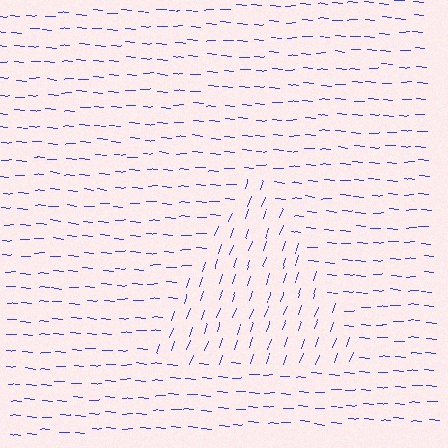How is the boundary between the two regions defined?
The boundary is defined purely by a change in line orientation (approximately 74 degrees difference). All lines are the same color and thickness.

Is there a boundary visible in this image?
Yes, there is a texture boundary formed by a change in line orientation.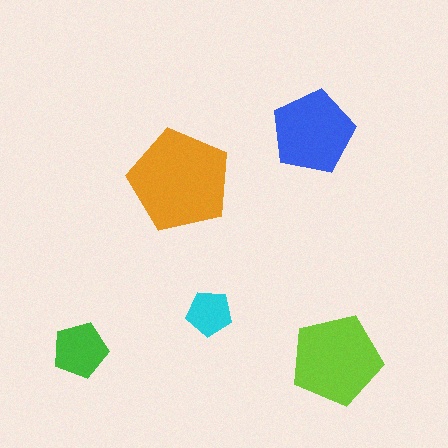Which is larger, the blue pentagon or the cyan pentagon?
The blue one.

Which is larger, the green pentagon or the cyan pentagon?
The green one.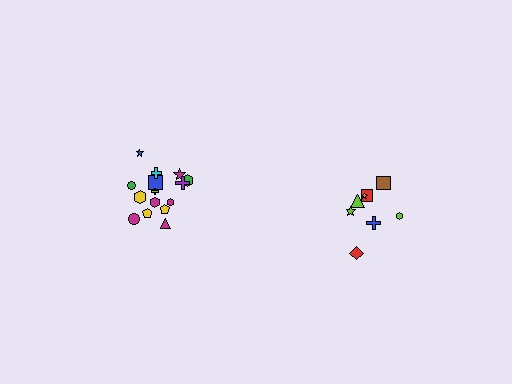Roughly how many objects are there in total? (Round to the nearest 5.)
Roughly 25 objects in total.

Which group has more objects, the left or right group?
The left group.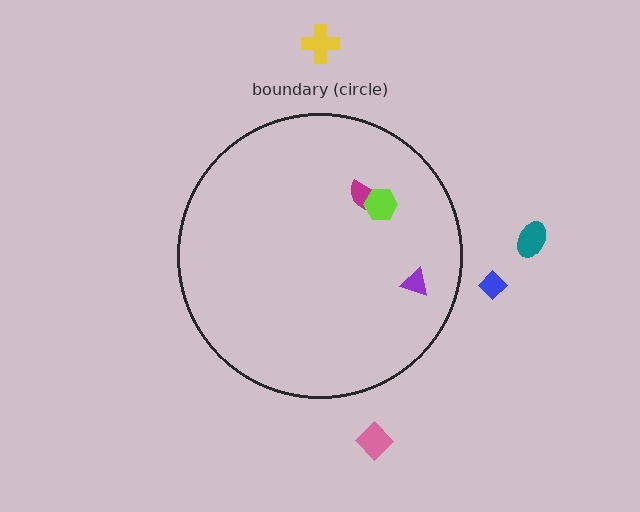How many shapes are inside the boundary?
3 inside, 4 outside.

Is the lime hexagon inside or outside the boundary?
Inside.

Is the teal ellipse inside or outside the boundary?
Outside.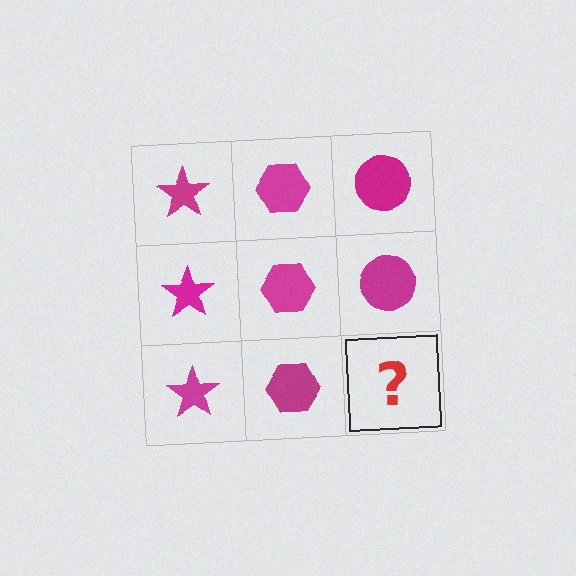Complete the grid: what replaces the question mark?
The question mark should be replaced with a magenta circle.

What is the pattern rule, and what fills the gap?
The rule is that each column has a consistent shape. The gap should be filled with a magenta circle.